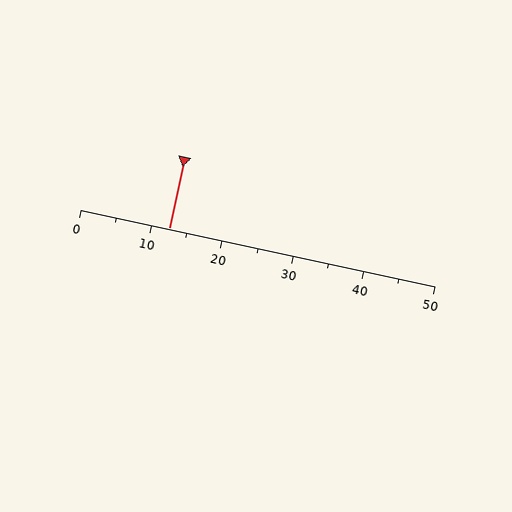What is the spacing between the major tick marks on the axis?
The major ticks are spaced 10 apart.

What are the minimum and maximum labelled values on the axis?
The axis runs from 0 to 50.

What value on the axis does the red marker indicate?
The marker indicates approximately 12.5.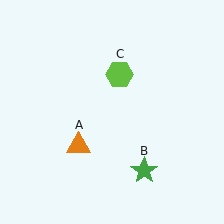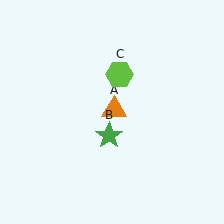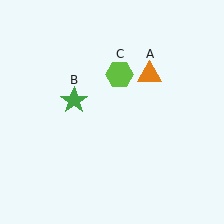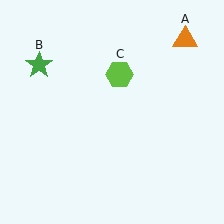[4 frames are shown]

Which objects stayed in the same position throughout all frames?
Lime hexagon (object C) remained stationary.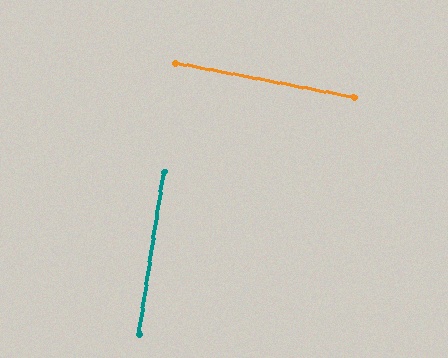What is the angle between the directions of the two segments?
Approximately 88 degrees.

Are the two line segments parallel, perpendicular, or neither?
Perpendicular — they meet at approximately 88°.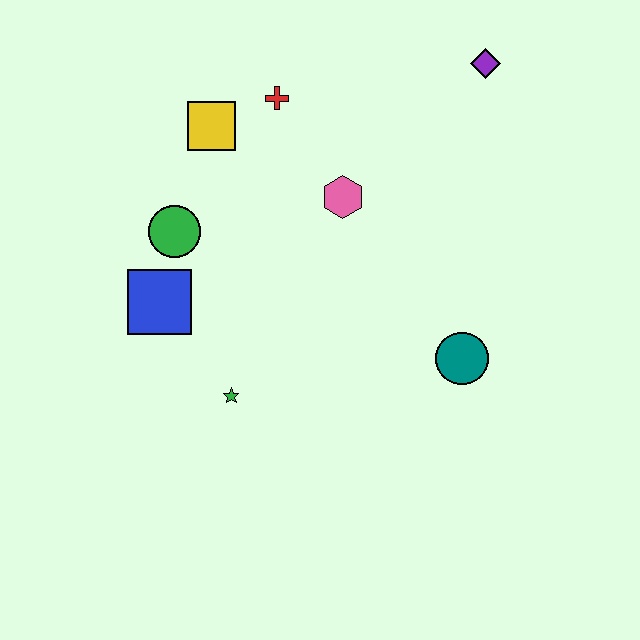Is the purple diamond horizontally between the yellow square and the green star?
No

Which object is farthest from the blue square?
The purple diamond is farthest from the blue square.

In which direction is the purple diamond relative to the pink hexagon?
The purple diamond is to the right of the pink hexagon.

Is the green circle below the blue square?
No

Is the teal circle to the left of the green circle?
No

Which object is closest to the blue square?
The green circle is closest to the blue square.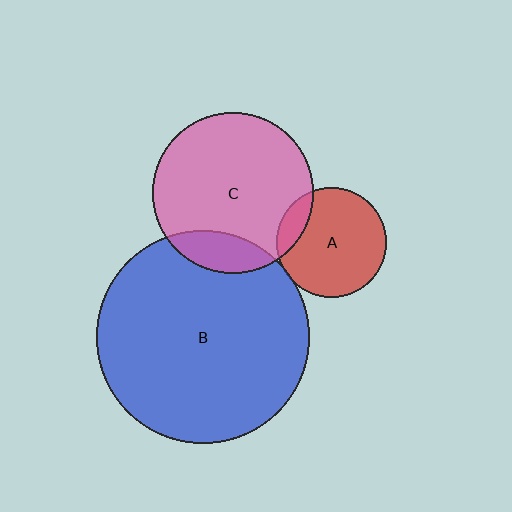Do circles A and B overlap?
Yes.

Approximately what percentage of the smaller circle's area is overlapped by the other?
Approximately 5%.